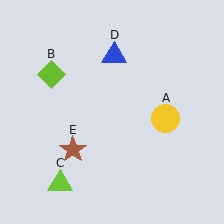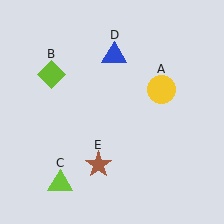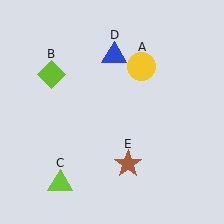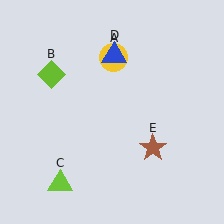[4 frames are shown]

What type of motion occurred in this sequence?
The yellow circle (object A), brown star (object E) rotated counterclockwise around the center of the scene.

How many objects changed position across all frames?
2 objects changed position: yellow circle (object A), brown star (object E).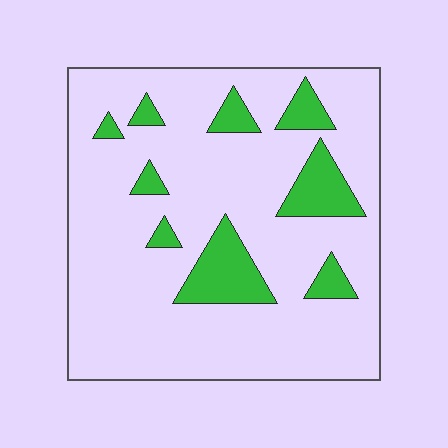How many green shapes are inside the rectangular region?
9.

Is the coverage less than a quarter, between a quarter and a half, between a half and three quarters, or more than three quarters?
Less than a quarter.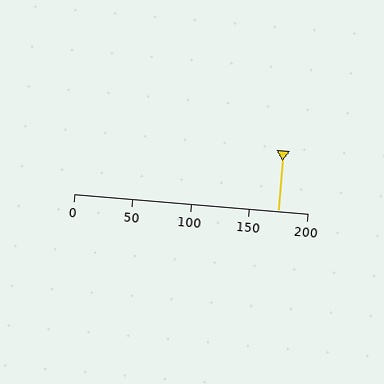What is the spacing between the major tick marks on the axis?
The major ticks are spaced 50 apart.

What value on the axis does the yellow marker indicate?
The marker indicates approximately 175.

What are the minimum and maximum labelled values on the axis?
The axis runs from 0 to 200.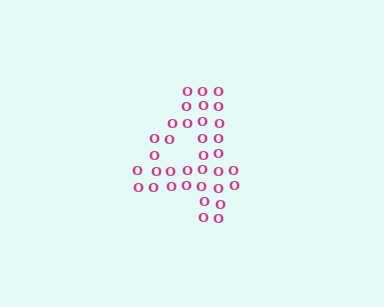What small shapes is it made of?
It is made of small letter O's.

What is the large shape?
The large shape is the digit 4.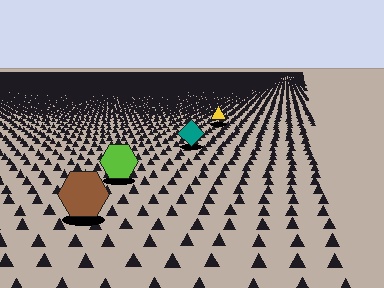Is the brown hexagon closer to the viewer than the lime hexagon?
Yes. The brown hexagon is closer — you can tell from the texture gradient: the ground texture is coarser near it.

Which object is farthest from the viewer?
The yellow triangle is farthest from the viewer. It appears smaller and the ground texture around it is denser.